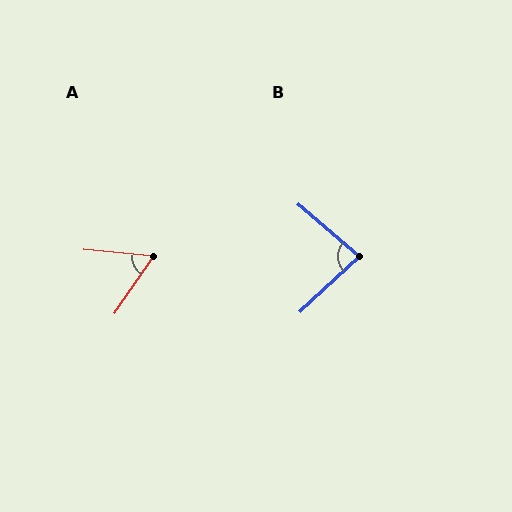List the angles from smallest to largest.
A (61°), B (84°).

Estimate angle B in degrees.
Approximately 84 degrees.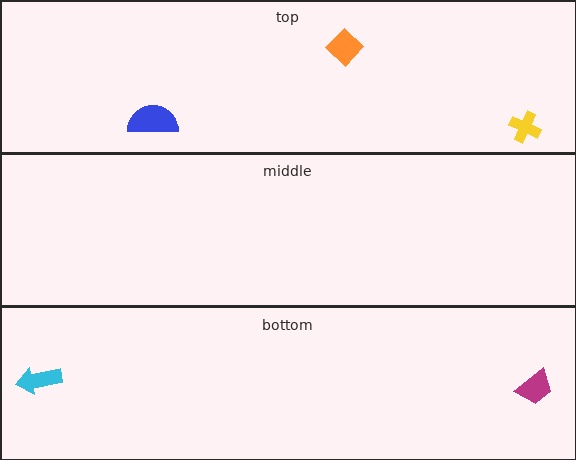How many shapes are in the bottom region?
2.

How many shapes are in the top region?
3.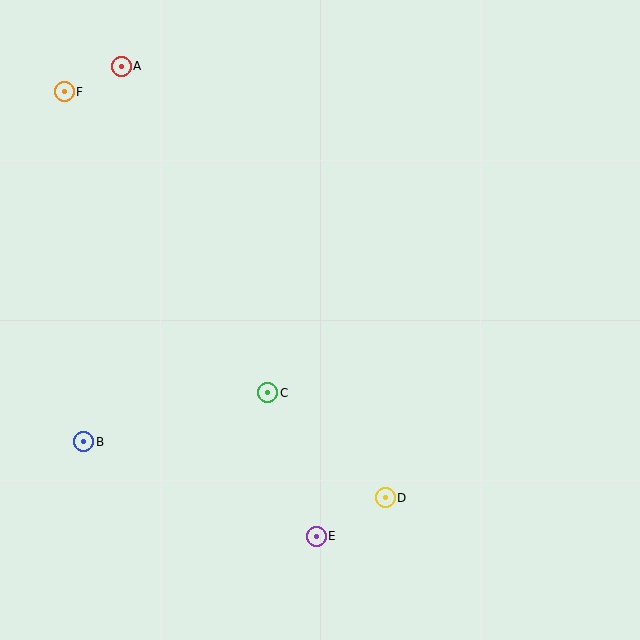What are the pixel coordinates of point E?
Point E is at (316, 536).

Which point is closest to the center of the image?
Point C at (268, 393) is closest to the center.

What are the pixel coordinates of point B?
Point B is at (84, 442).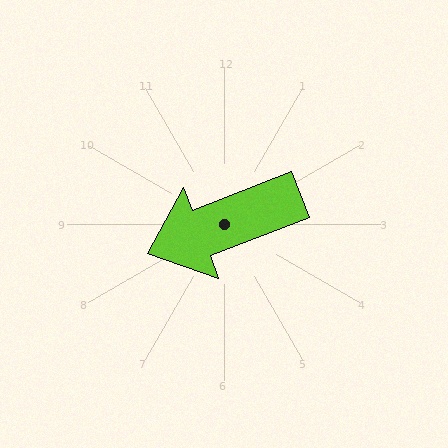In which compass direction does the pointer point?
West.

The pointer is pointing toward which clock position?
Roughly 8 o'clock.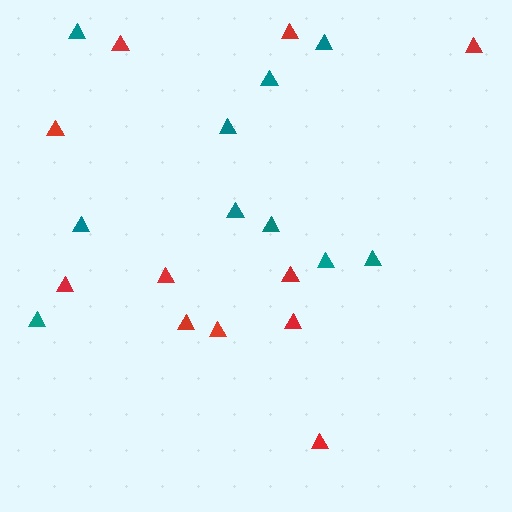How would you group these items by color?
There are 2 groups: one group of red triangles (11) and one group of teal triangles (10).